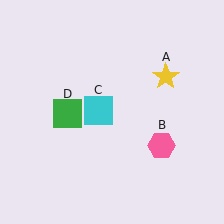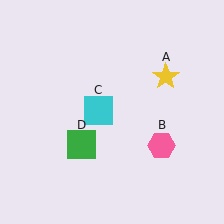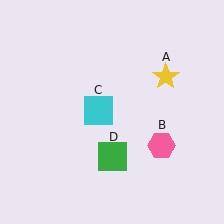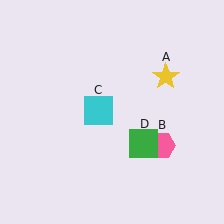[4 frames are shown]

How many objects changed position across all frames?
1 object changed position: green square (object D).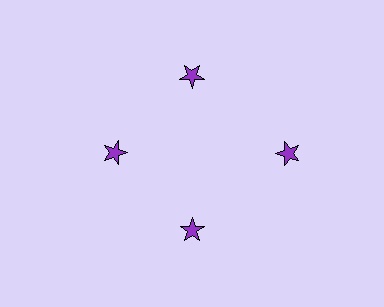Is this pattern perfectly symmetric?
No. The 4 purple stars are arranged in a ring, but one element near the 3 o'clock position is pushed outward from the center, breaking the 4-fold rotational symmetry.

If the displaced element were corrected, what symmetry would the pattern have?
It would have 4-fold rotational symmetry — the pattern would map onto itself every 90 degrees.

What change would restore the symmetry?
The symmetry would be restored by moving it inward, back onto the ring so that all 4 stars sit at equal angles and equal distance from the center.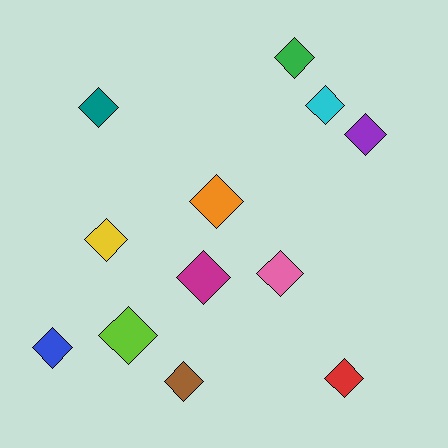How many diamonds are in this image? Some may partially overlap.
There are 12 diamonds.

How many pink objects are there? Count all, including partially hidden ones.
There is 1 pink object.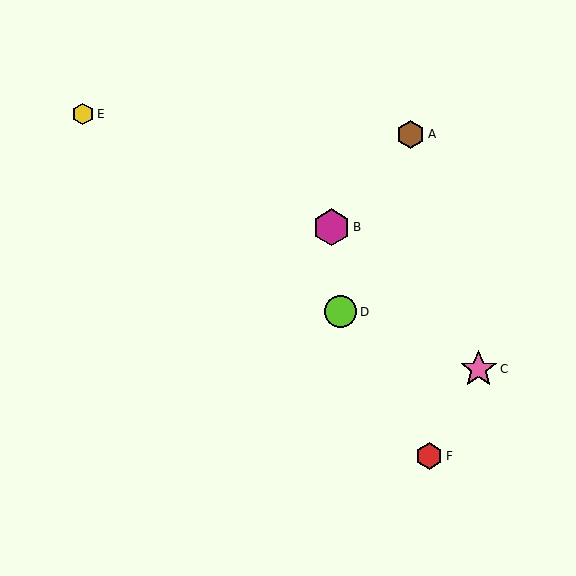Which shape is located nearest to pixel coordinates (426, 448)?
The red hexagon (labeled F) at (429, 456) is nearest to that location.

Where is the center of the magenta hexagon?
The center of the magenta hexagon is at (331, 227).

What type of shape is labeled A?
Shape A is a brown hexagon.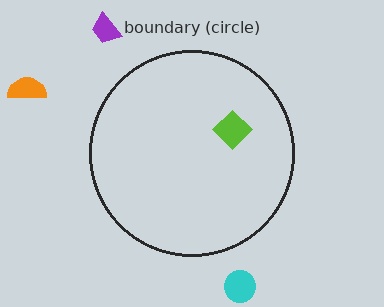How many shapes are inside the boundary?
1 inside, 3 outside.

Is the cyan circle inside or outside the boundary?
Outside.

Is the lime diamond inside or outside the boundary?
Inside.